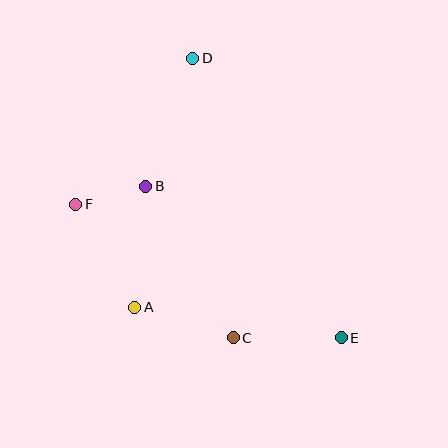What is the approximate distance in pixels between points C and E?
The distance between C and E is approximately 108 pixels.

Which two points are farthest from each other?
Points D and E are farthest from each other.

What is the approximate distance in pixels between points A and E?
The distance between A and E is approximately 209 pixels.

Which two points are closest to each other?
Points B and F are closest to each other.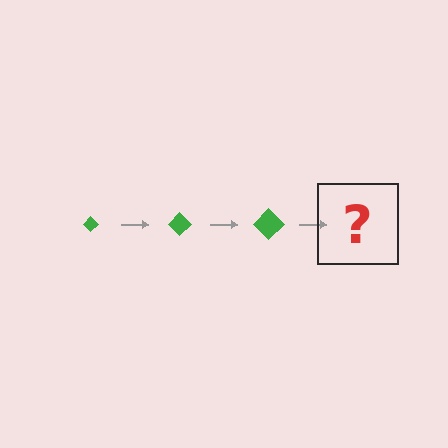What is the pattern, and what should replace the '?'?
The pattern is that the diamond gets progressively larger each step. The '?' should be a green diamond, larger than the previous one.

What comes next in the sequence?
The next element should be a green diamond, larger than the previous one.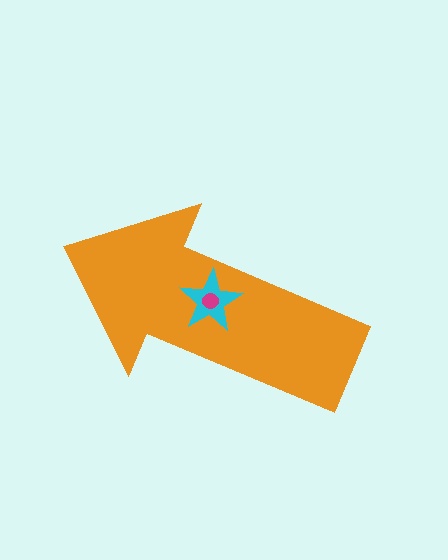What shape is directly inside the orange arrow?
The cyan star.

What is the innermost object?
The magenta circle.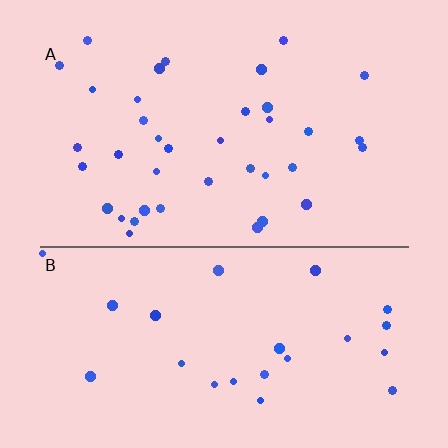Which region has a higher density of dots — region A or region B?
A (the top).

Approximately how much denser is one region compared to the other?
Approximately 1.6× — region A over region B.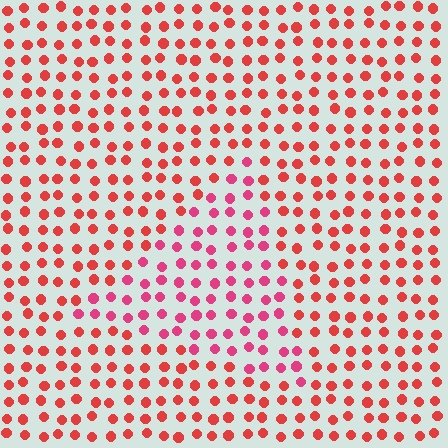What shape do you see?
I see a triangle.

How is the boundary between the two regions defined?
The boundary is defined purely by a slight shift in hue (about 25 degrees). Spacing, size, and orientation are identical on both sides.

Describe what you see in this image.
The image is filled with small red elements in a uniform arrangement. A triangle-shaped region is visible where the elements are tinted to a slightly different hue, forming a subtle color boundary.